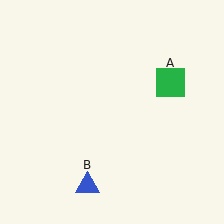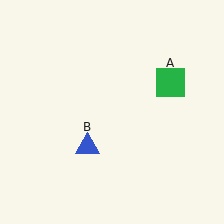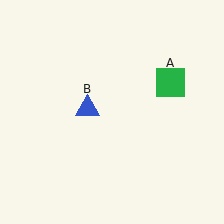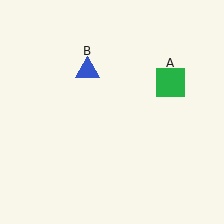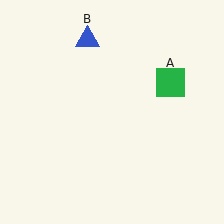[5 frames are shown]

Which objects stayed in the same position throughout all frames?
Green square (object A) remained stationary.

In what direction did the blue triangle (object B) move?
The blue triangle (object B) moved up.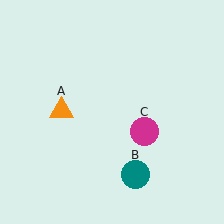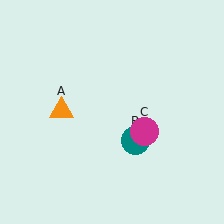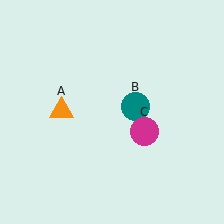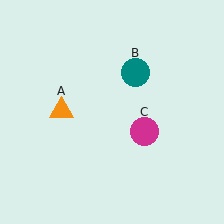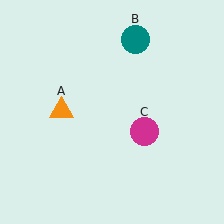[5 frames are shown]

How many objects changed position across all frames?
1 object changed position: teal circle (object B).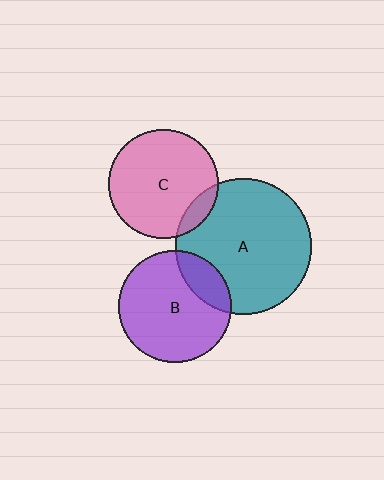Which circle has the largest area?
Circle A (teal).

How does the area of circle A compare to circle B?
Approximately 1.5 times.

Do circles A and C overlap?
Yes.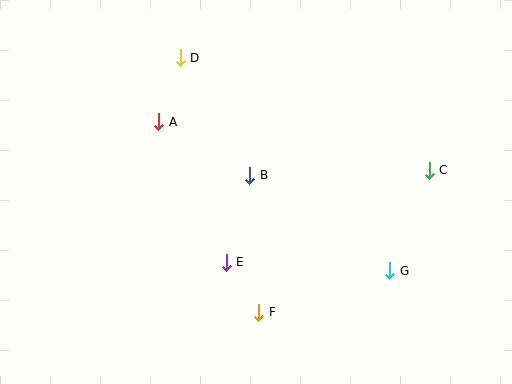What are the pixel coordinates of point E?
Point E is at (226, 262).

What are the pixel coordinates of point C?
Point C is at (429, 170).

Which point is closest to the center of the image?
Point B at (250, 175) is closest to the center.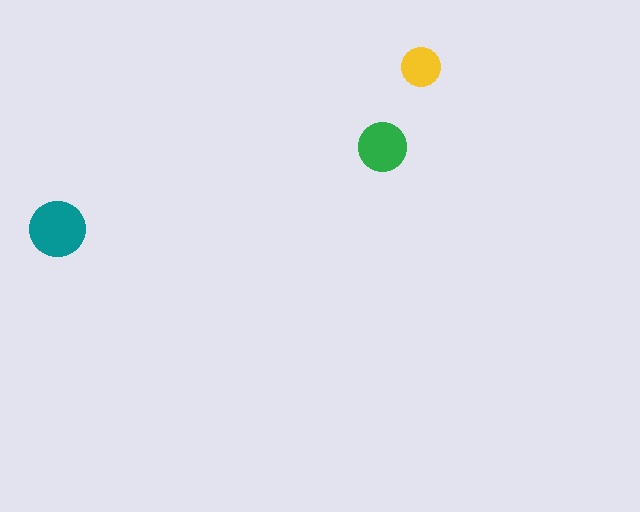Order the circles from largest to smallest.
the teal one, the green one, the yellow one.